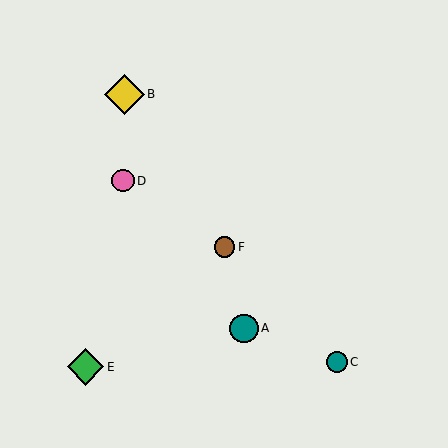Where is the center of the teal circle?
The center of the teal circle is at (337, 362).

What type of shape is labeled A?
Shape A is a teal circle.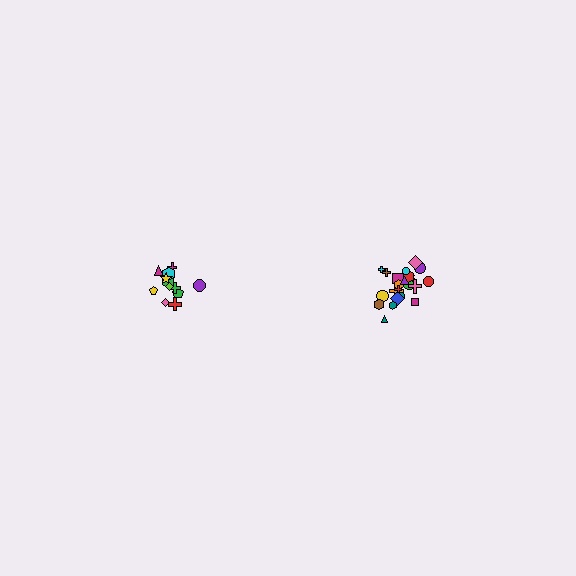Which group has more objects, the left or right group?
The right group.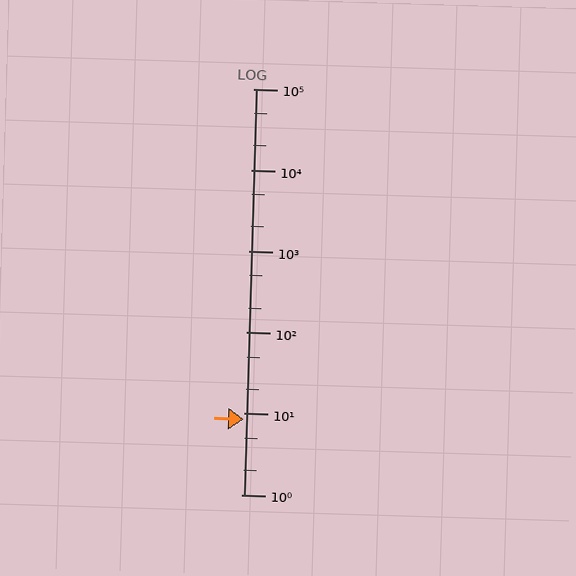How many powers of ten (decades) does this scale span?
The scale spans 5 decades, from 1 to 100000.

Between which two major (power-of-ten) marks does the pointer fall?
The pointer is between 1 and 10.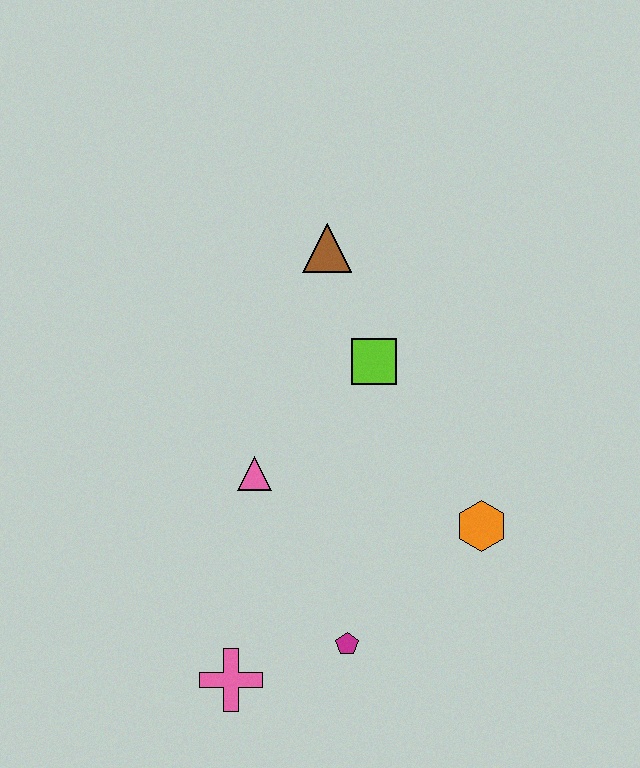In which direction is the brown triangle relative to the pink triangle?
The brown triangle is above the pink triangle.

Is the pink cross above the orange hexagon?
No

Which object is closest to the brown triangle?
The lime square is closest to the brown triangle.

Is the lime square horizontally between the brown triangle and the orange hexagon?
Yes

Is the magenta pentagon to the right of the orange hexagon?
No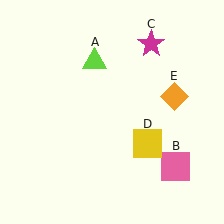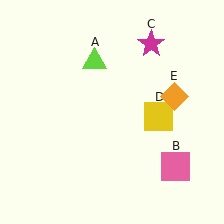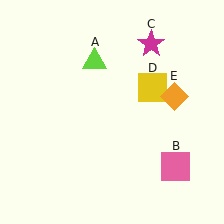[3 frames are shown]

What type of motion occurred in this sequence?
The yellow square (object D) rotated counterclockwise around the center of the scene.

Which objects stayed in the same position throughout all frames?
Lime triangle (object A) and pink square (object B) and magenta star (object C) and orange diamond (object E) remained stationary.